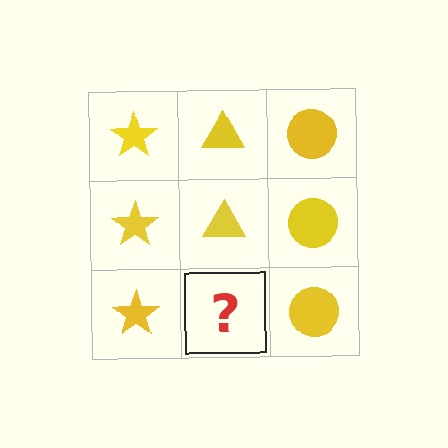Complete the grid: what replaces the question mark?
The question mark should be replaced with a yellow triangle.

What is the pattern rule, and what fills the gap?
The rule is that each column has a consistent shape. The gap should be filled with a yellow triangle.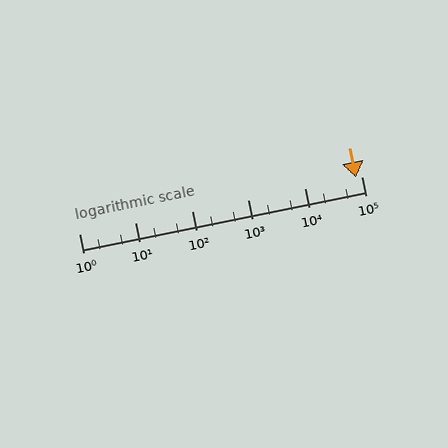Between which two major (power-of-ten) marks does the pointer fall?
The pointer is between 10000 and 100000.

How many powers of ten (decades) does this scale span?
The scale spans 5 decades, from 1 to 100000.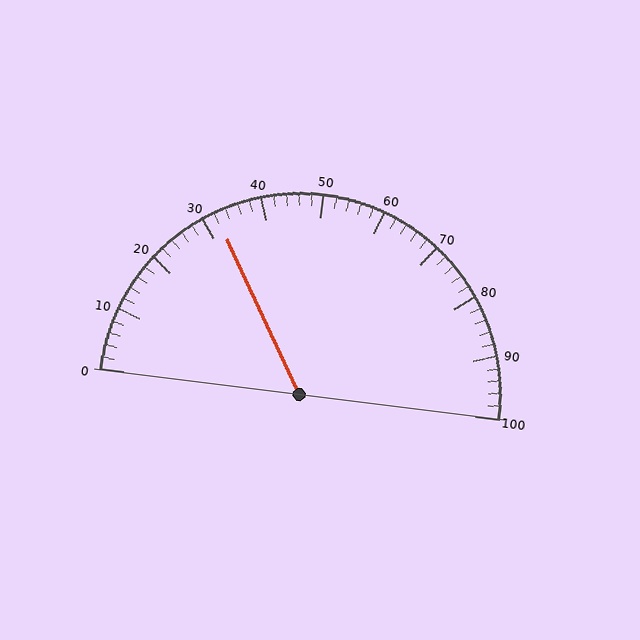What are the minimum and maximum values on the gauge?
The gauge ranges from 0 to 100.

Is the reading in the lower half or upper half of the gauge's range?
The reading is in the lower half of the range (0 to 100).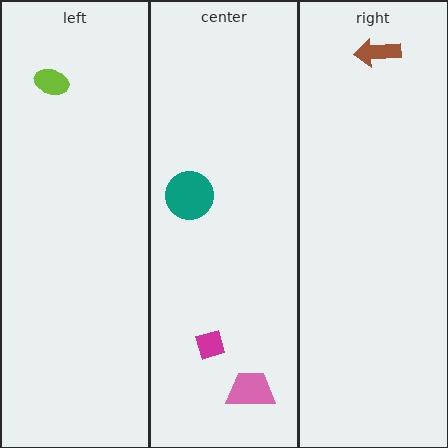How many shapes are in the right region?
1.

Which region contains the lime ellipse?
The left region.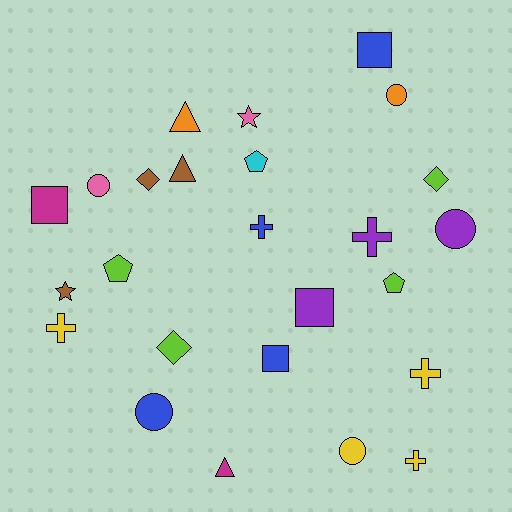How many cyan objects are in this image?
There is 1 cyan object.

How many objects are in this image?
There are 25 objects.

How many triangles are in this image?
There are 3 triangles.